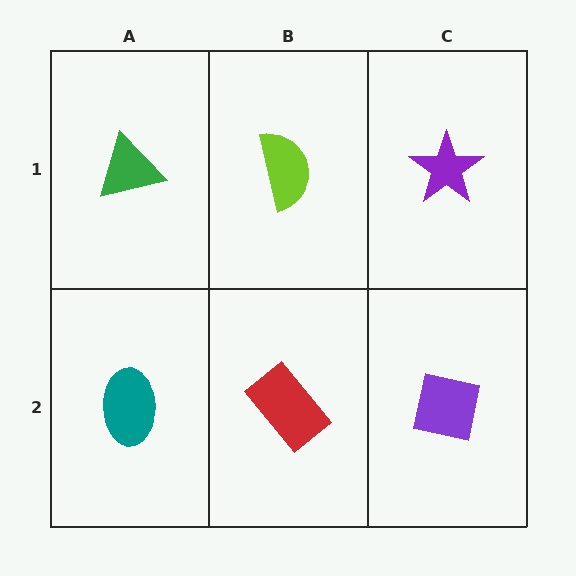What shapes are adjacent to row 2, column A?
A green triangle (row 1, column A), a red rectangle (row 2, column B).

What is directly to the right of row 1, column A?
A lime semicircle.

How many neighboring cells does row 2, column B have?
3.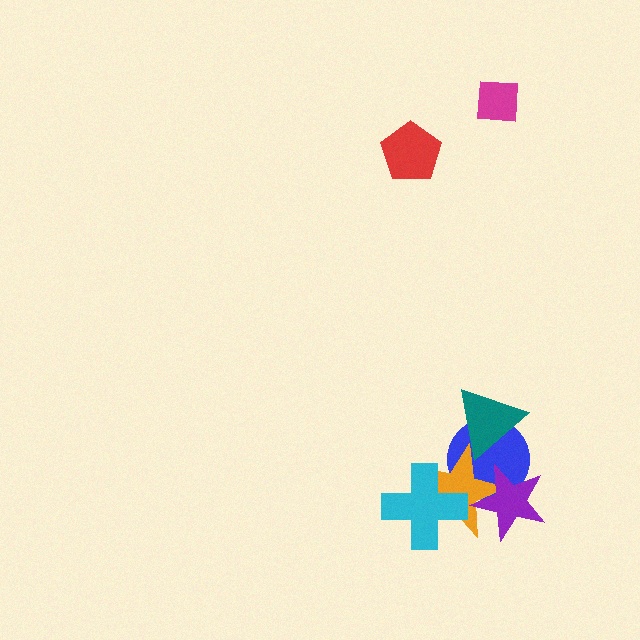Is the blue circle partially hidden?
Yes, it is partially covered by another shape.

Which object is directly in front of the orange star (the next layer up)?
The cyan cross is directly in front of the orange star.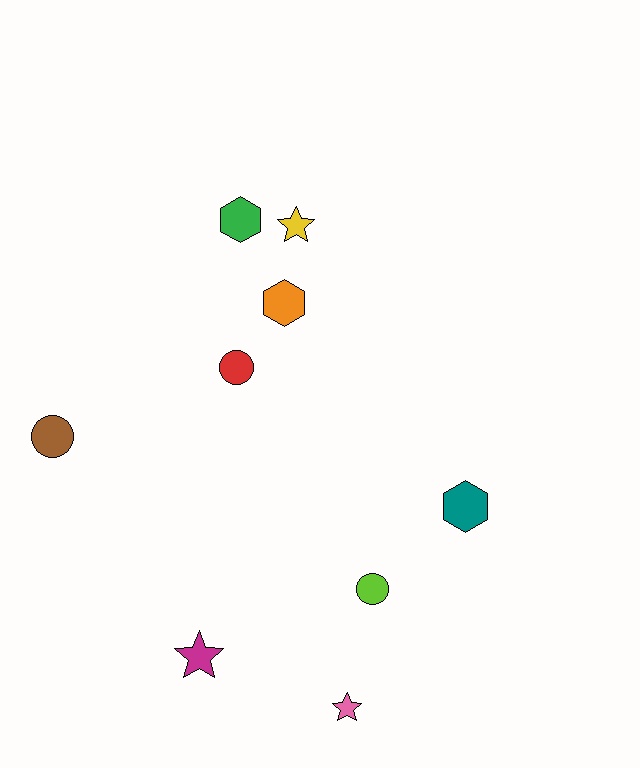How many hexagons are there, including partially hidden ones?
There are 3 hexagons.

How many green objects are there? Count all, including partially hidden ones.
There is 1 green object.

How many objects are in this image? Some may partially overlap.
There are 9 objects.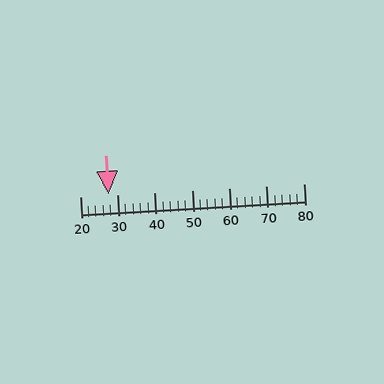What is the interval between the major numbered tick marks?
The major tick marks are spaced 10 units apart.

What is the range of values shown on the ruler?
The ruler shows values from 20 to 80.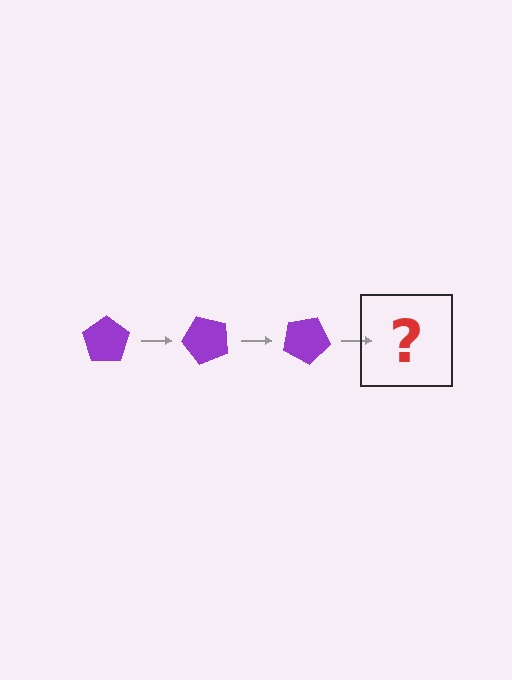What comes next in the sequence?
The next element should be a purple pentagon rotated 150 degrees.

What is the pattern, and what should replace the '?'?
The pattern is that the pentagon rotates 50 degrees each step. The '?' should be a purple pentagon rotated 150 degrees.